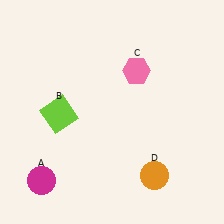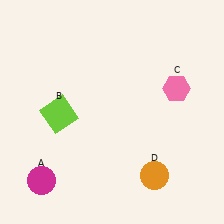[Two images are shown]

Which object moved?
The pink hexagon (C) moved right.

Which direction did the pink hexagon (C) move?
The pink hexagon (C) moved right.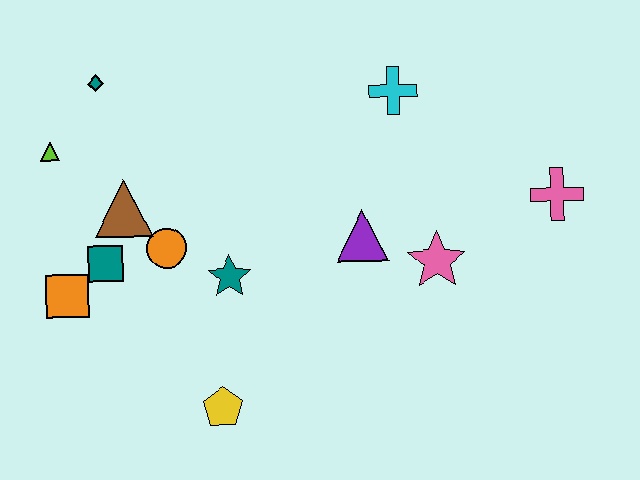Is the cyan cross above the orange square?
Yes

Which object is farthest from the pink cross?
The lime triangle is farthest from the pink cross.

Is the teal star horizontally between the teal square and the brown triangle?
No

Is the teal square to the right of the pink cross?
No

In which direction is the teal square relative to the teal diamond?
The teal square is below the teal diamond.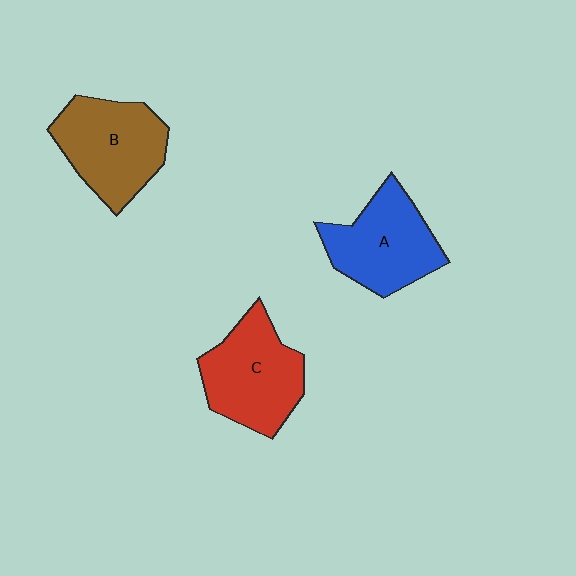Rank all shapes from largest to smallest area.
From largest to smallest: B (brown), C (red), A (blue).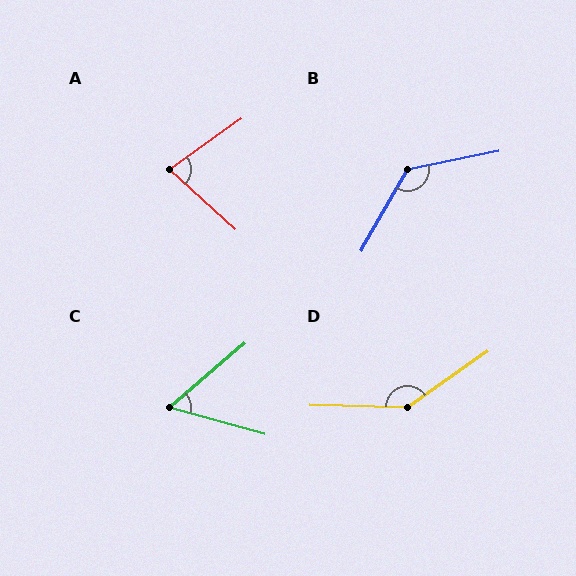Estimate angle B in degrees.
Approximately 131 degrees.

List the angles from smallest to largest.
C (56°), A (78°), B (131°), D (144°).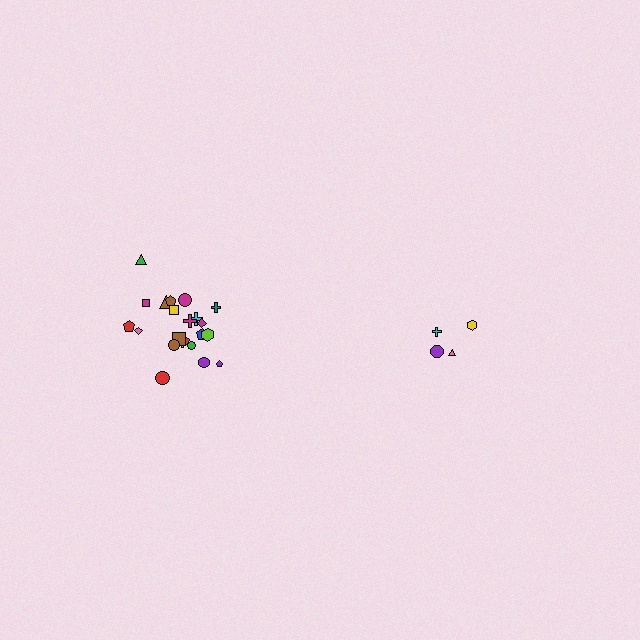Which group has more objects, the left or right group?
The left group.